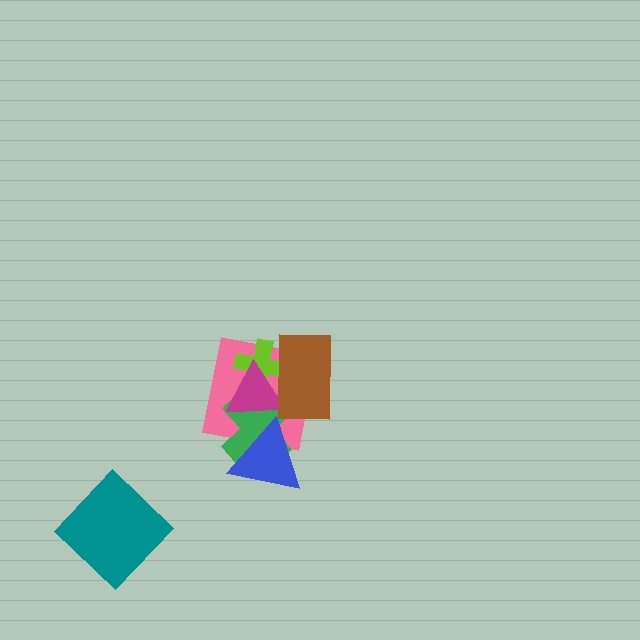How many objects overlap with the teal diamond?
0 objects overlap with the teal diamond.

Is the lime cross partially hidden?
Yes, it is partially covered by another shape.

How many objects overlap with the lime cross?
3 objects overlap with the lime cross.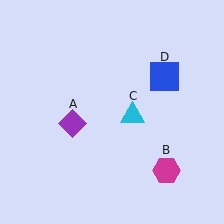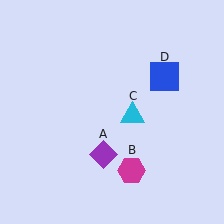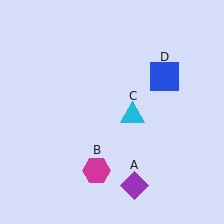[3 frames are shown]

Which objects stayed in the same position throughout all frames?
Cyan triangle (object C) and blue square (object D) remained stationary.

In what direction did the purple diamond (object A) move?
The purple diamond (object A) moved down and to the right.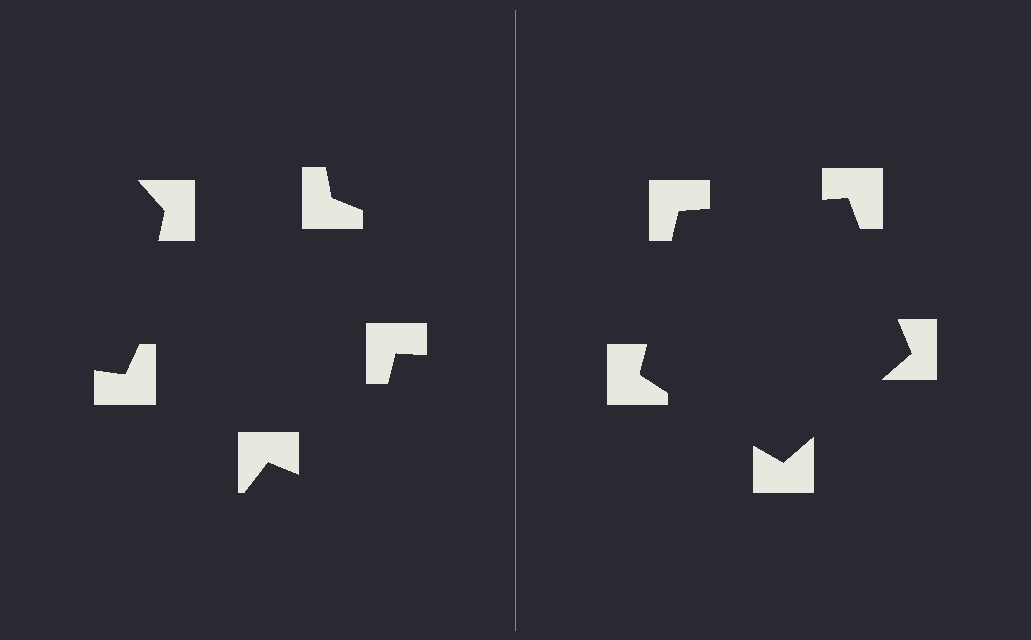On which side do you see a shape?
An illusory pentagon appears on the right side. On the left side the wedge cuts are rotated, so no coherent shape forms.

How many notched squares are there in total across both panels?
10 — 5 on each side.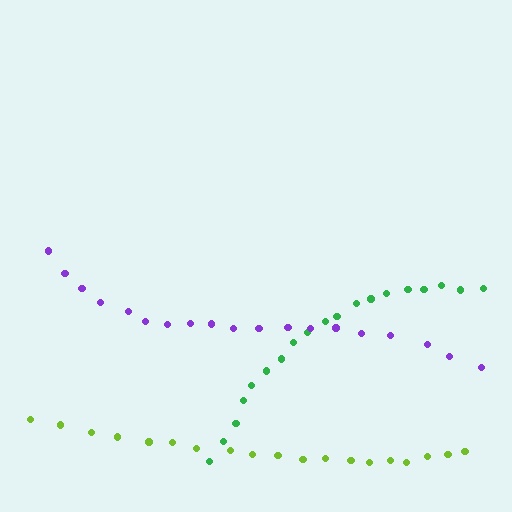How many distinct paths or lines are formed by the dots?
There are 3 distinct paths.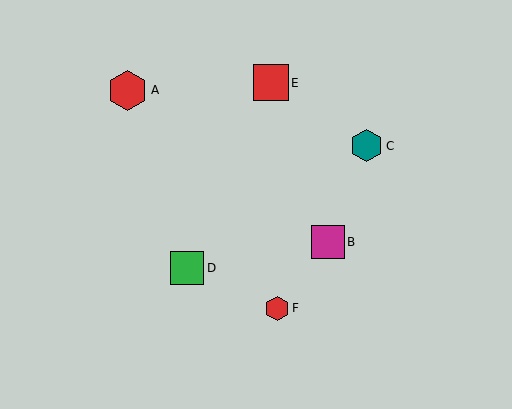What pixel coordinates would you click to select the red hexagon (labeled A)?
Click at (128, 90) to select the red hexagon A.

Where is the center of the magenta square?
The center of the magenta square is at (328, 242).